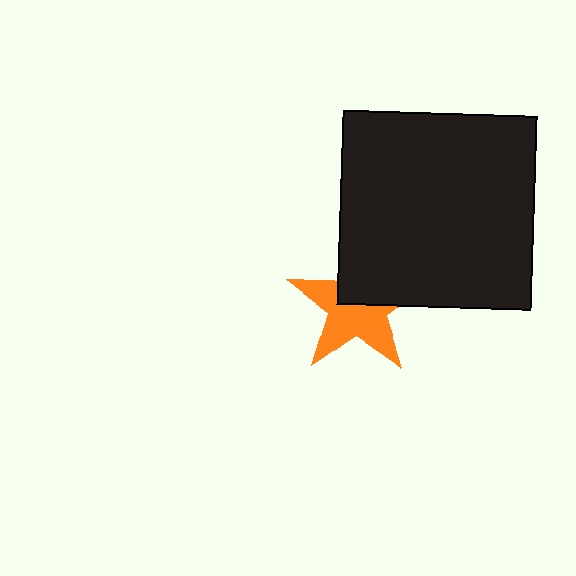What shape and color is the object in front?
The object in front is a black square.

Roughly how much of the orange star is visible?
About half of it is visible (roughly 58%).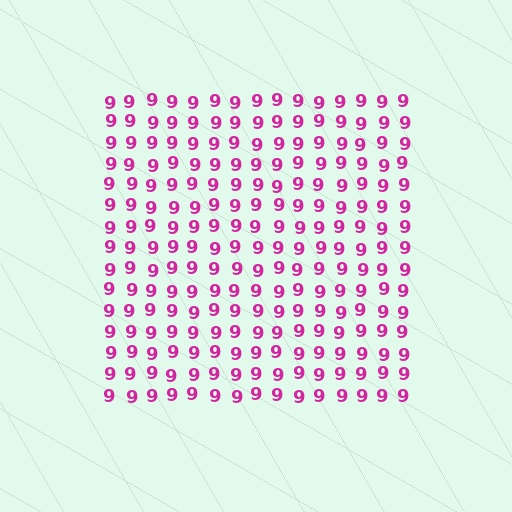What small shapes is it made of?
It is made of small digit 9's.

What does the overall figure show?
The overall figure shows a square.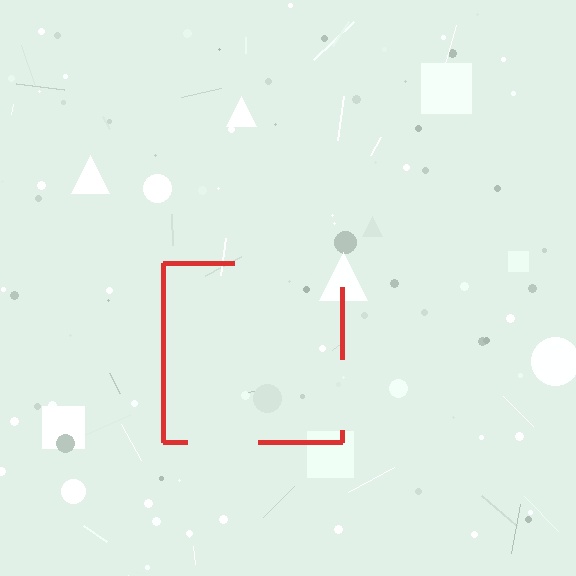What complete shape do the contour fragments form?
The contour fragments form a square.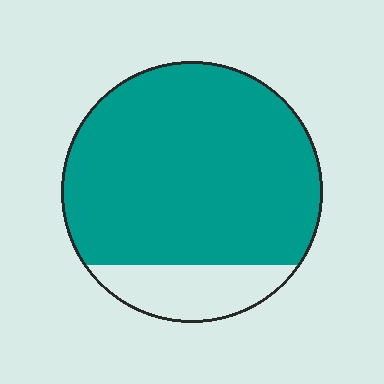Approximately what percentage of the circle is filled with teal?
Approximately 85%.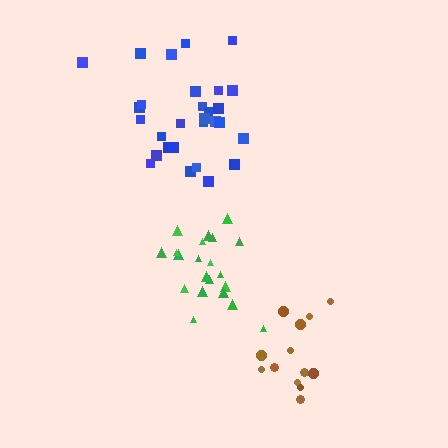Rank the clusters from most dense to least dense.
green, blue, brown.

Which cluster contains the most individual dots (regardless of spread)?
Blue (29).